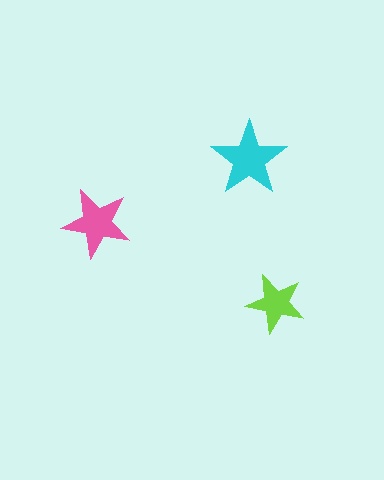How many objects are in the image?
There are 3 objects in the image.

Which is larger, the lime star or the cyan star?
The cyan one.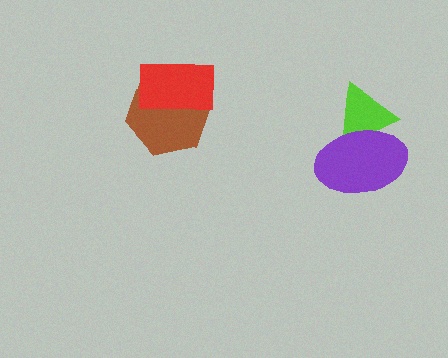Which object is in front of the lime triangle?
The purple ellipse is in front of the lime triangle.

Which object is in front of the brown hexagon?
The red rectangle is in front of the brown hexagon.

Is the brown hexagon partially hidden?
Yes, it is partially covered by another shape.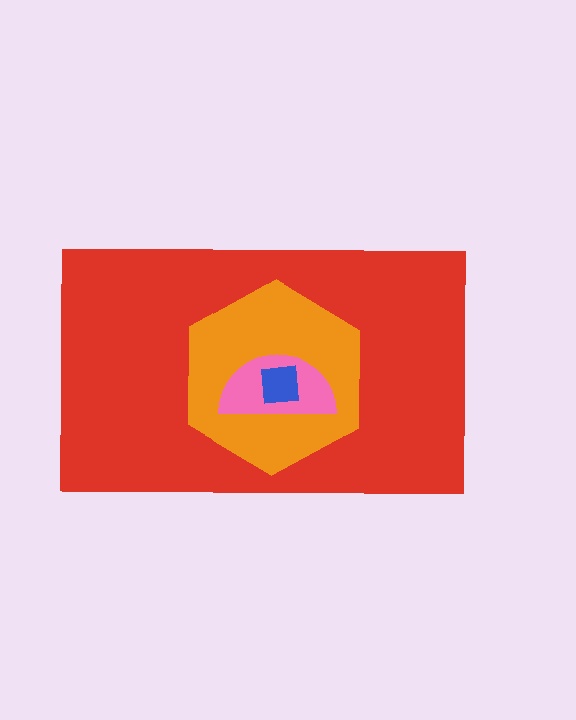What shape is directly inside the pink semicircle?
The blue square.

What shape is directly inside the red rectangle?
The orange hexagon.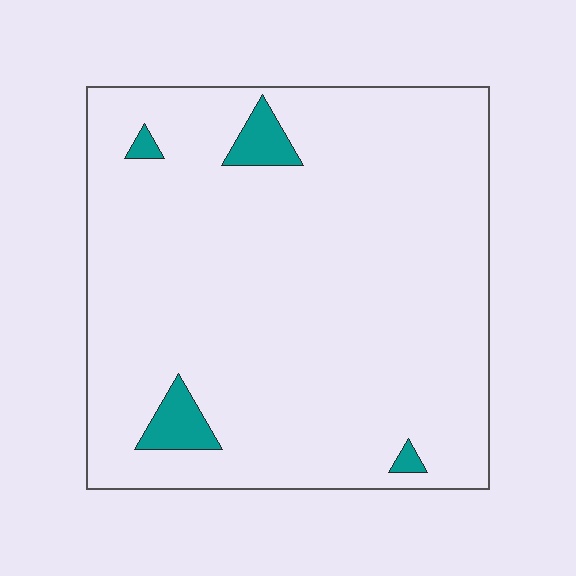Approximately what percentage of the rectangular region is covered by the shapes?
Approximately 5%.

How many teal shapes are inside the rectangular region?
4.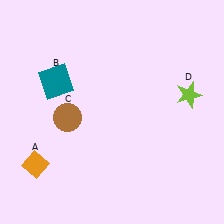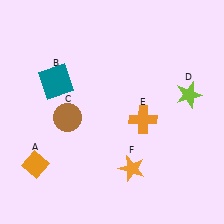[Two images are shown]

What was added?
An orange cross (E), an orange star (F) were added in Image 2.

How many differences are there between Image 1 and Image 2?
There are 2 differences between the two images.